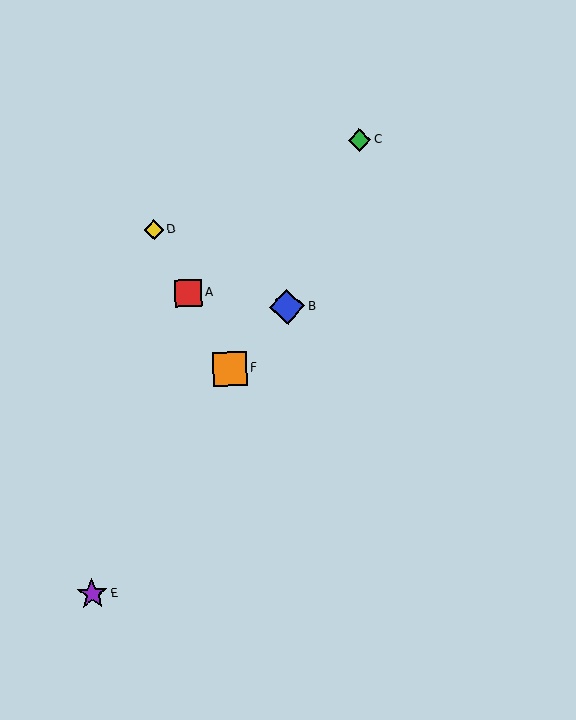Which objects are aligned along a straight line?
Objects A, D, F are aligned along a straight line.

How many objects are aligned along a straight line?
3 objects (A, D, F) are aligned along a straight line.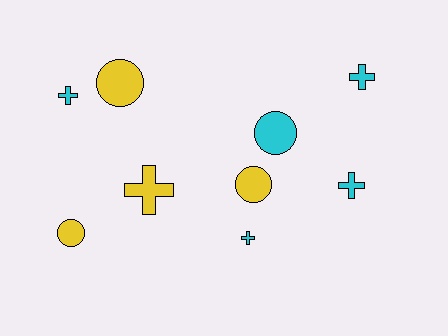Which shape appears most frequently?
Cross, with 5 objects.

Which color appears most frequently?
Cyan, with 5 objects.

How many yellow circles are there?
There are 3 yellow circles.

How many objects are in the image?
There are 9 objects.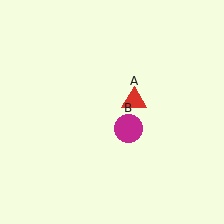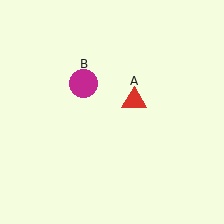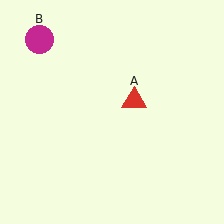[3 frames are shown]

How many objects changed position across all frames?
1 object changed position: magenta circle (object B).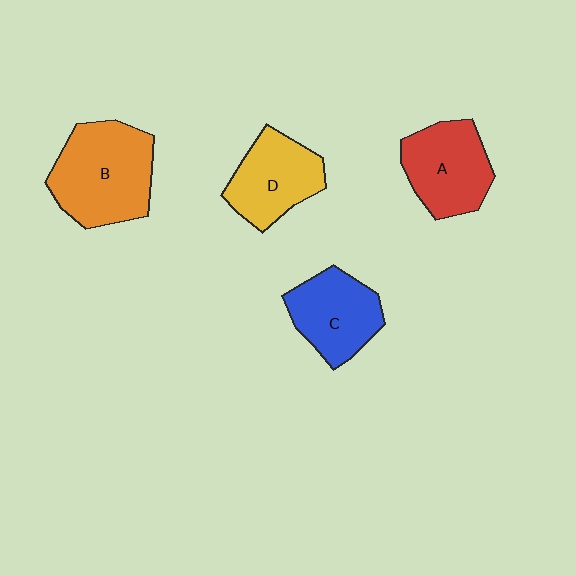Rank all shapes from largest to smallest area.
From largest to smallest: B (orange), A (red), D (yellow), C (blue).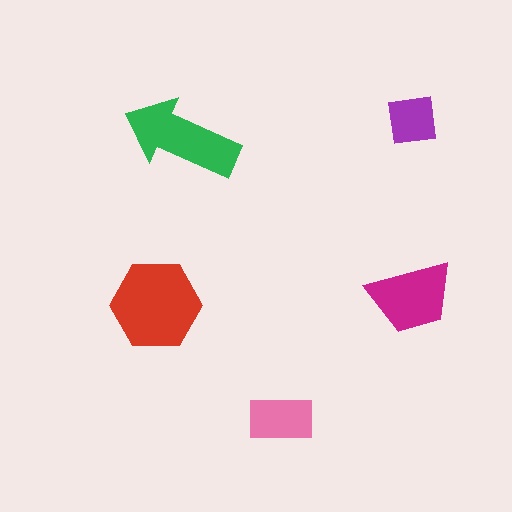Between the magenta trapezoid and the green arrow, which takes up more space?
The green arrow.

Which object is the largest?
The red hexagon.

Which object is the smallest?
The purple square.